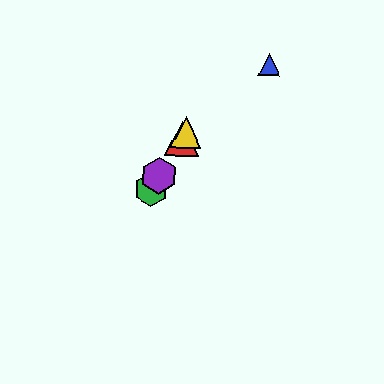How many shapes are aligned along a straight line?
4 shapes (the red triangle, the green hexagon, the yellow triangle, the purple hexagon) are aligned along a straight line.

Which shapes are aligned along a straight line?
The red triangle, the green hexagon, the yellow triangle, the purple hexagon are aligned along a straight line.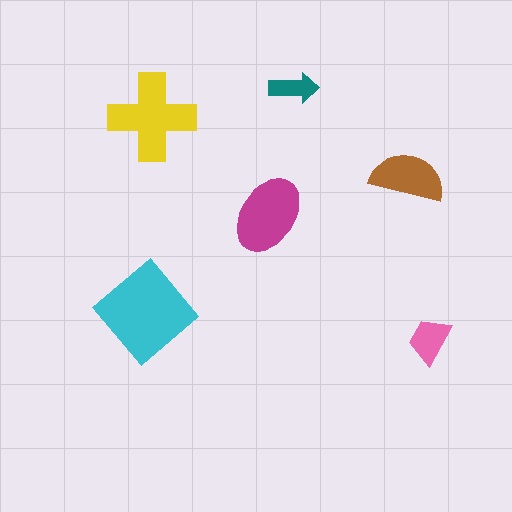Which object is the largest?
The cyan diamond.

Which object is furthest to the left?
The cyan diamond is leftmost.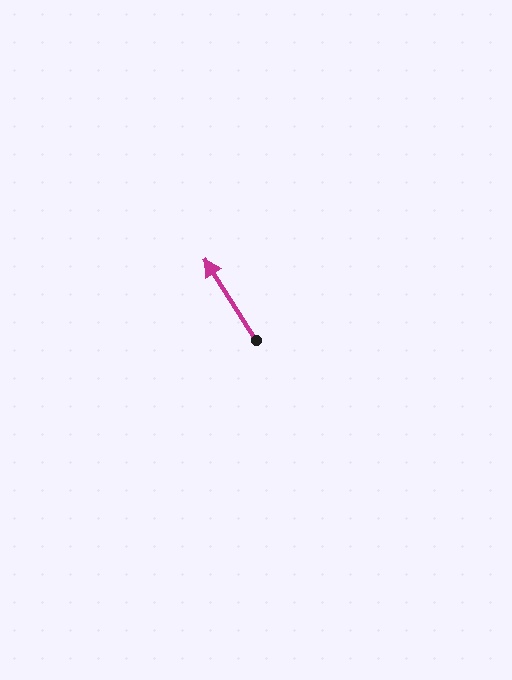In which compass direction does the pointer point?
Northwest.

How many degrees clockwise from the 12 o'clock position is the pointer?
Approximately 327 degrees.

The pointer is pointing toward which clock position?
Roughly 11 o'clock.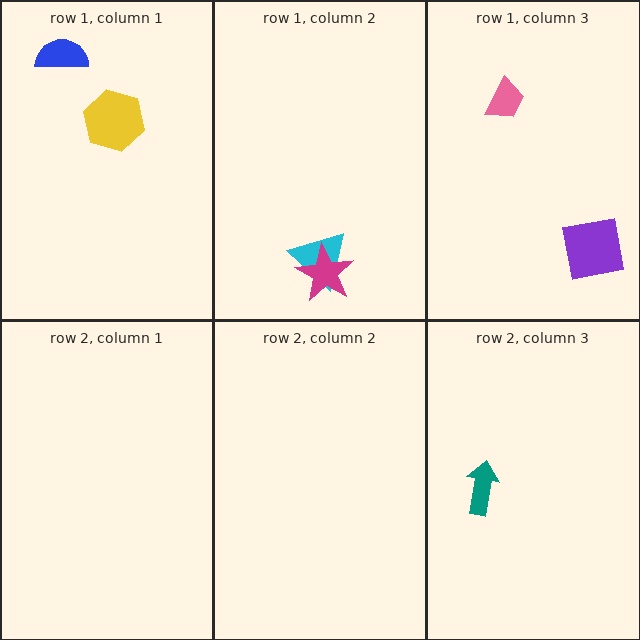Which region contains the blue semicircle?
The row 1, column 1 region.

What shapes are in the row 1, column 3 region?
The purple square, the pink trapezoid.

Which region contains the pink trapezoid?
The row 1, column 3 region.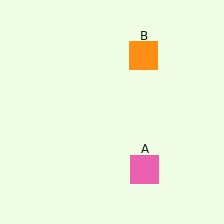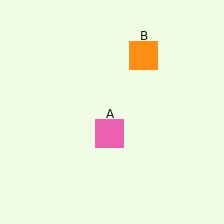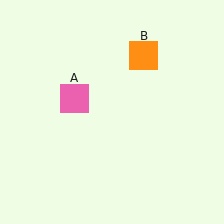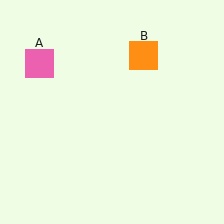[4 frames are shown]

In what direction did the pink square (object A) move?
The pink square (object A) moved up and to the left.